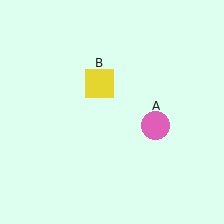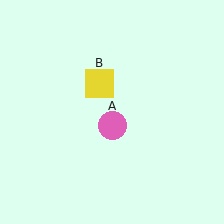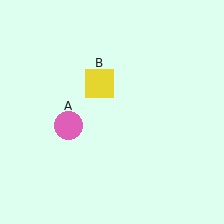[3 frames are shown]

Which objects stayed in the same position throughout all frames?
Yellow square (object B) remained stationary.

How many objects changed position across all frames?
1 object changed position: pink circle (object A).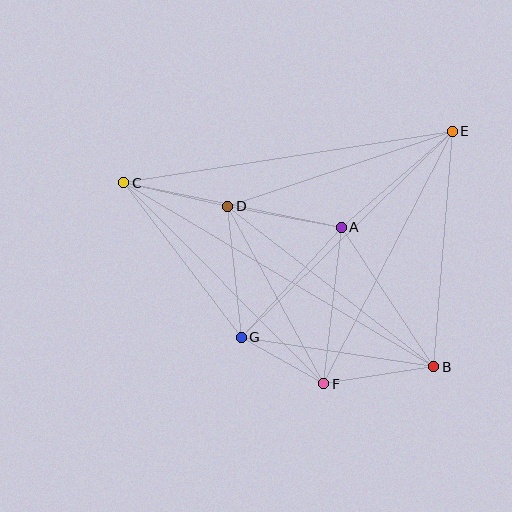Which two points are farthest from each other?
Points B and C are farthest from each other.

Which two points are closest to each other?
Points F and G are closest to each other.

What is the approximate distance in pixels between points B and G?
The distance between B and G is approximately 195 pixels.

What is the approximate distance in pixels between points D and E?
The distance between D and E is approximately 236 pixels.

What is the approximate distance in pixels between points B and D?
The distance between B and D is approximately 261 pixels.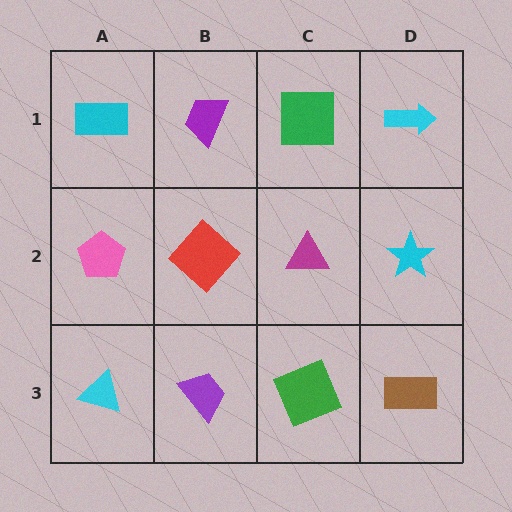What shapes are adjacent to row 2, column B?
A purple trapezoid (row 1, column B), a purple trapezoid (row 3, column B), a pink pentagon (row 2, column A), a magenta triangle (row 2, column C).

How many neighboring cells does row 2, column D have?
3.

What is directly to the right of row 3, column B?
A green square.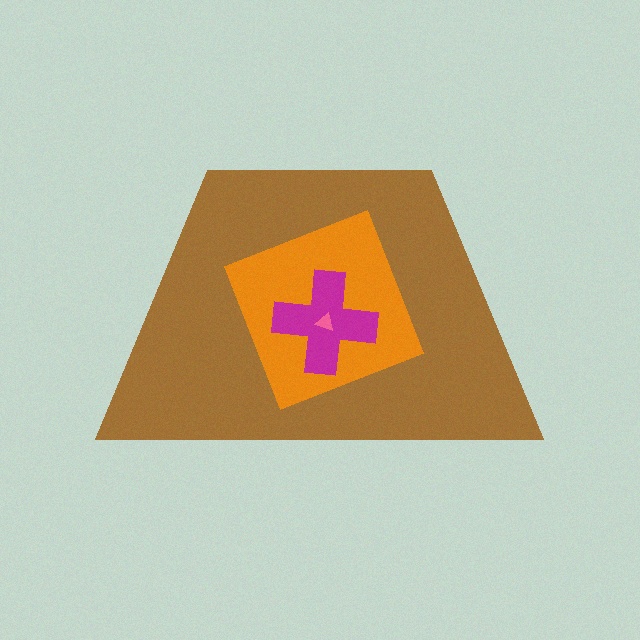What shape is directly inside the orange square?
The magenta cross.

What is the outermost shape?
The brown trapezoid.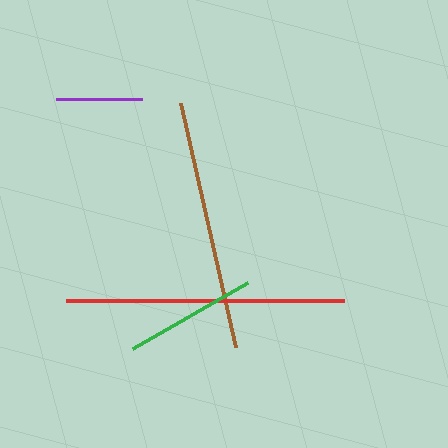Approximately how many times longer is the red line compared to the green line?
The red line is approximately 2.1 times the length of the green line.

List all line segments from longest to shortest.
From longest to shortest: red, brown, green, purple.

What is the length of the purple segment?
The purple segment is approximately 86 pixels long.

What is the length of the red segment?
The red segment is approximately 278 pixels long.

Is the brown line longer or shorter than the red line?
The red line is longer than the brown line.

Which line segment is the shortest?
The purple line is the shortest at approximately 86 pixels.